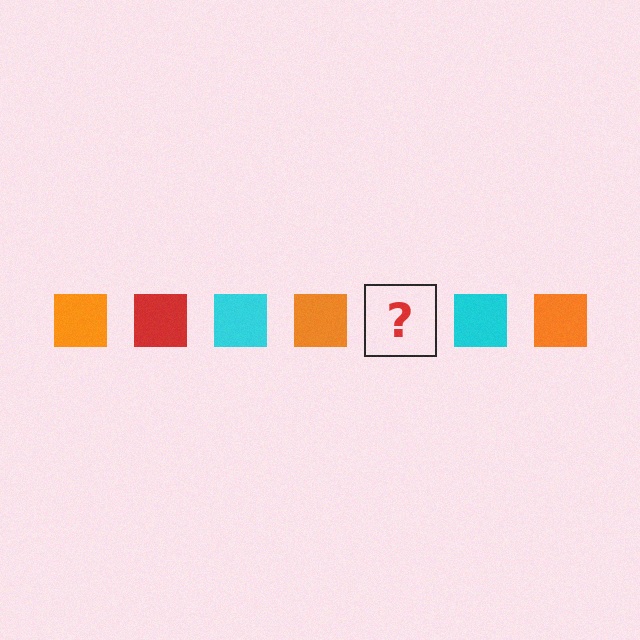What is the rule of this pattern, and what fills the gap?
The rule is that the pattern cycles through orange, red, cyan squares. The gap should be filled with a red square.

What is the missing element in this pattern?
The missing element is a red square.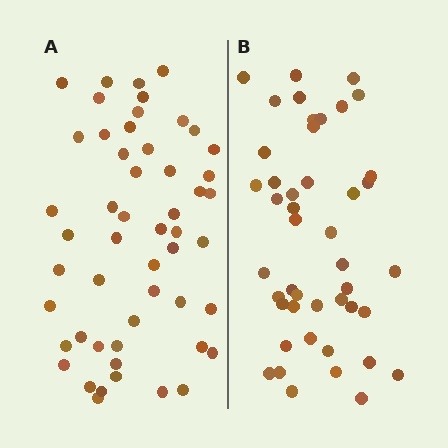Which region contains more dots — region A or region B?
Region A (the left region) has more dots.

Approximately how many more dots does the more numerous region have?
Region A has roughly 8 or so more dots than region B.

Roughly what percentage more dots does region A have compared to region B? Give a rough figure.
About 15% more.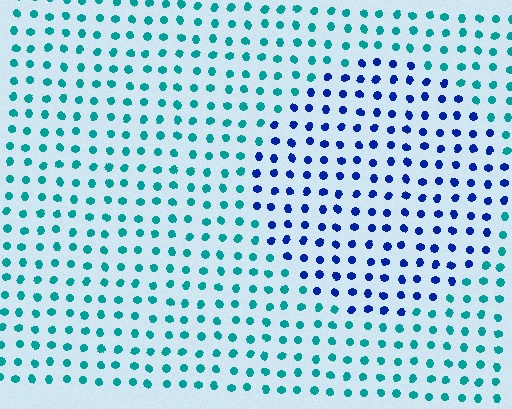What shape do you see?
I see a circle.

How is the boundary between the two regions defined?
The boundary is defined purely by a slight shift in hue (about 50 degrees). Spacing, size, and orientation are identical on both sides.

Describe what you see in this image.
The image is filled with small teal elements in a uniform arrangement. A circle-shaped region is visible where the elements are tinted to a slightly different hue, forming a subtle color boundary.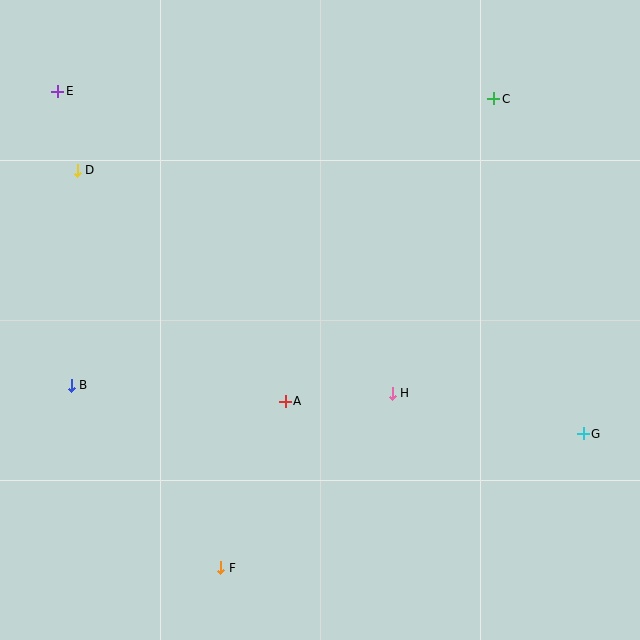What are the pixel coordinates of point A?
Point A is at (285, 401).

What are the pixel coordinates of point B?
Point B is at (71, 385).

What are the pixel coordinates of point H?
Point H is at (392, 393).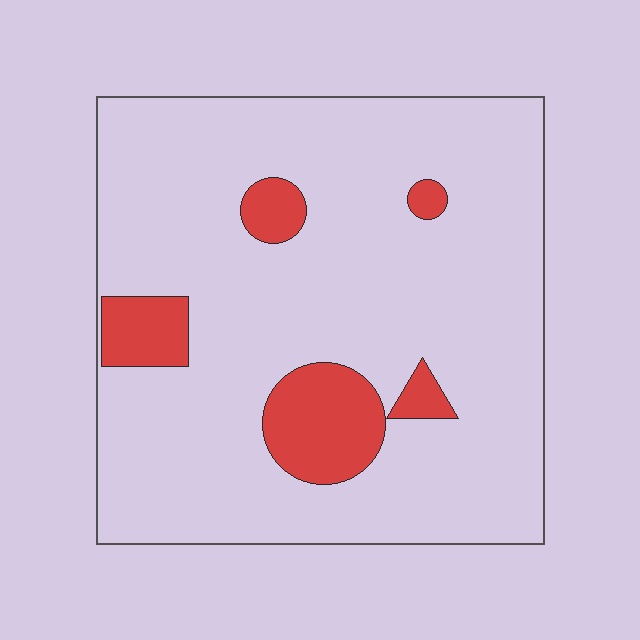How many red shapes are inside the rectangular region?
5.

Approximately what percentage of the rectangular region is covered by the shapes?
Approximately 15%.